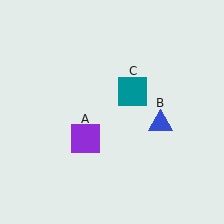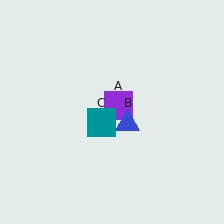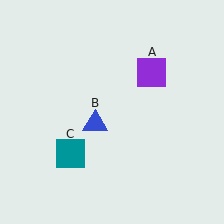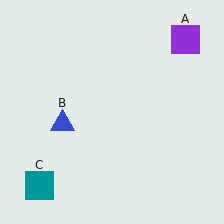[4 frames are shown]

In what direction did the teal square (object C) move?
The teal square (object C) moved down and to the left.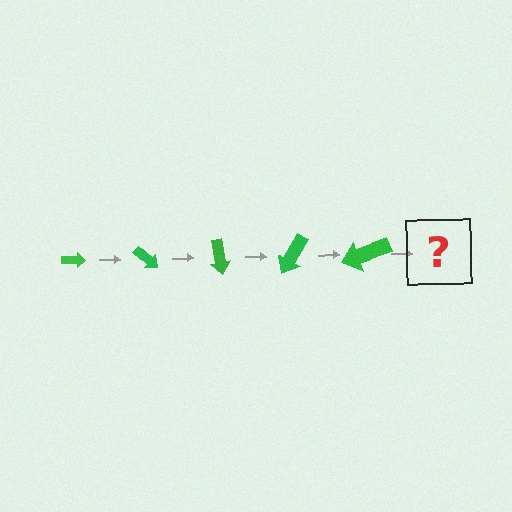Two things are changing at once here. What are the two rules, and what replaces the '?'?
The two rules are that the arrow grows larger each step and it rotates 40 degrees each step. The '?' should be an arrow, larger than the previous one and rotated 200 degrees from the start.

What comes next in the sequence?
The next element should be an arrow, larger than the previous one and rotated 200 degrees from the start.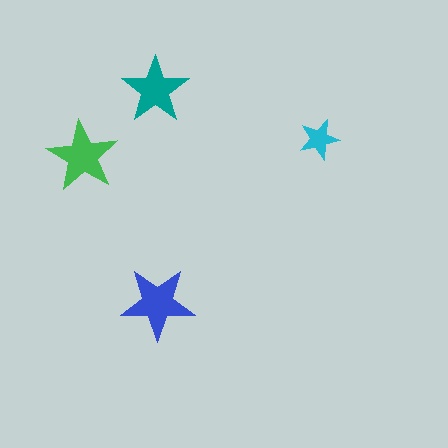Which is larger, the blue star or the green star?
The blue one.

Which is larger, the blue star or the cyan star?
The blue one.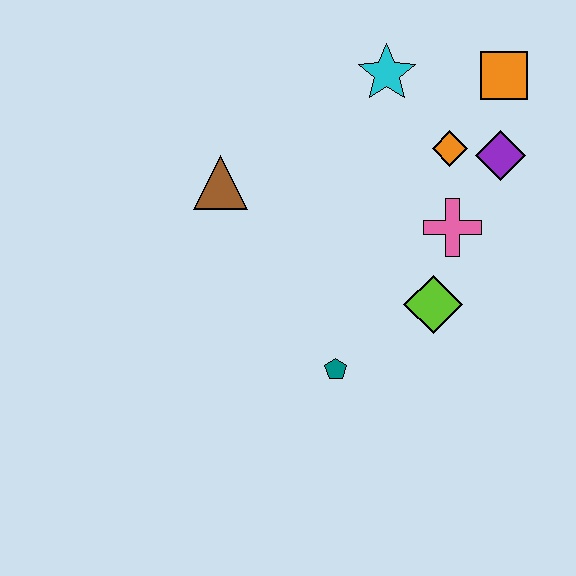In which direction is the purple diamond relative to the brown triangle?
The purple diamond is to the right of the brown triangle.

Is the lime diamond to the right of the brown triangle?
Yes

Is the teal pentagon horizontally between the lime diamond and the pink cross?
No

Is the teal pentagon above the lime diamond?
No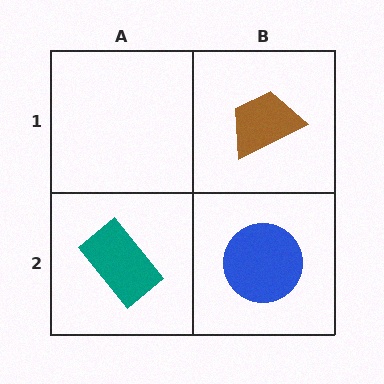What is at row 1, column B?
A brown trapezoid.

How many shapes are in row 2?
2 shapes.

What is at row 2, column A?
A teal rectangle.